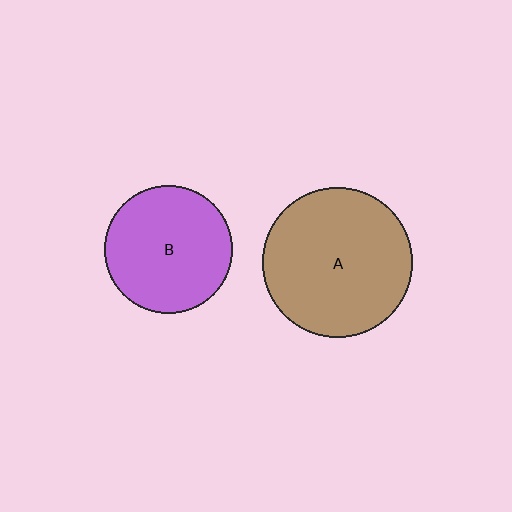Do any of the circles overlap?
No, none of the circles overlap.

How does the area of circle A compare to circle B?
Approximately 1.4 times.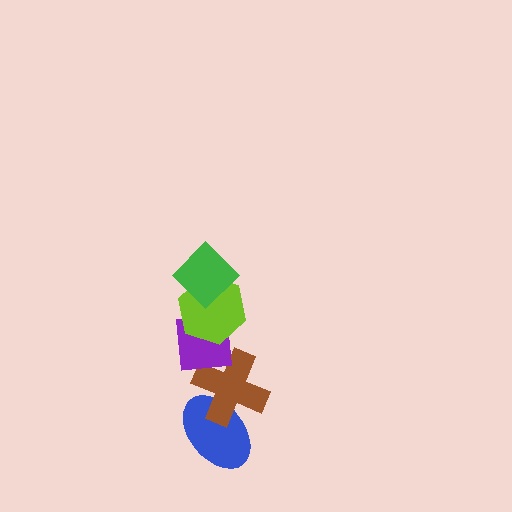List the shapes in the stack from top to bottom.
From top to bottom: the green diamond, the lime hexagon, the purple square, the brown cross, the blue ellipse.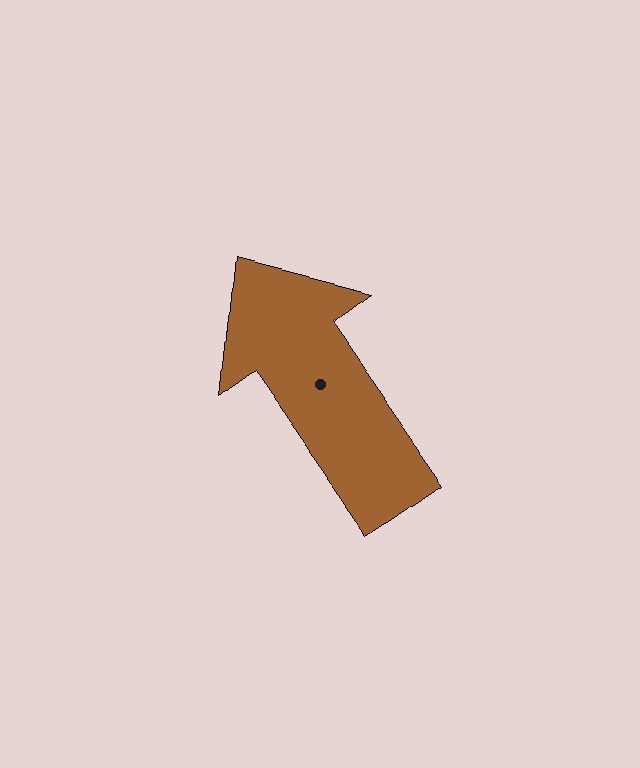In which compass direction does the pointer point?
Northwest.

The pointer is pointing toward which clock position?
Roughly 11 o'clock.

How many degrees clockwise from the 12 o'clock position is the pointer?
Approximately 325 degrees.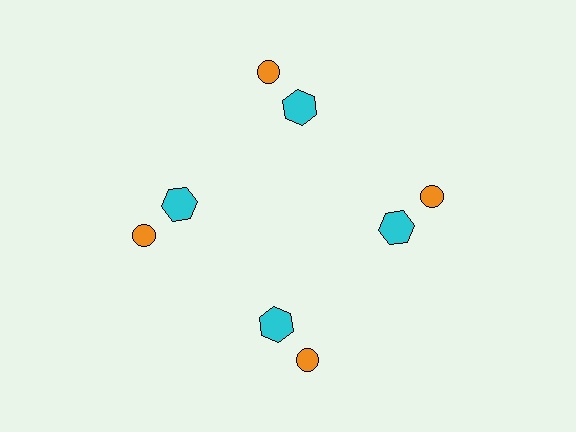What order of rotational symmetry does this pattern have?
This pattern has 4-fold rotational symmetry.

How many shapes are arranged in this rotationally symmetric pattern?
There are 8 shapes, arranged in 4 groups of 2.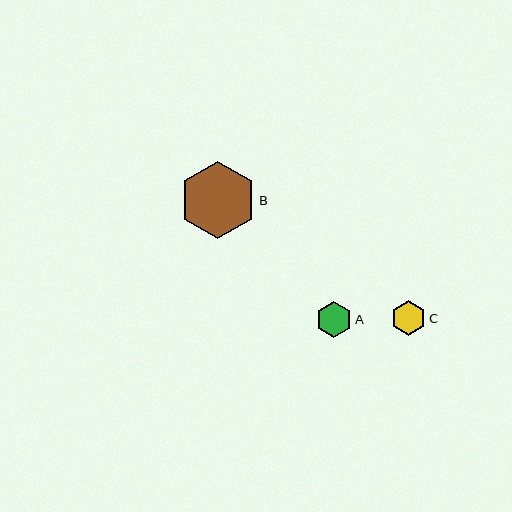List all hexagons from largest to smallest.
From largest to smallest: B, A, C.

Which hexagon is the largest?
Hexagon B is the largest with a size of approximately 77 pixels.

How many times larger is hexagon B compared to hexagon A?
Hexagon B is approximately 2.1 times the size of hexagon A.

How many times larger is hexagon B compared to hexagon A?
Hexagon B is approximately 2.1 times the size of hexagon A.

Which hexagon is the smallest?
Hexagon C is the smallest with a size of approximately 35 pixels.